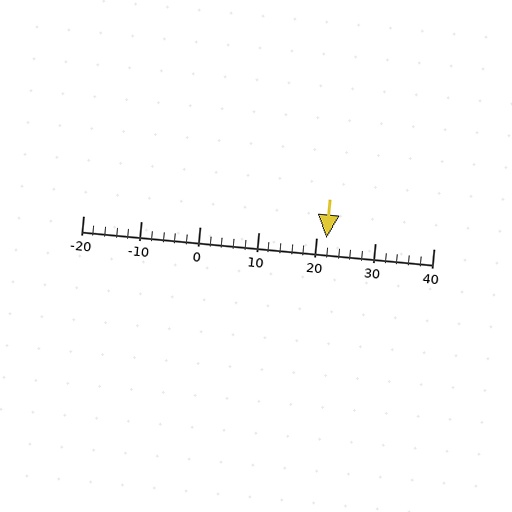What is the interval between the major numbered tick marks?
The major tick marks are spaced 10 units apart.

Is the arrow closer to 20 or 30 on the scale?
The arrow is closer to 20.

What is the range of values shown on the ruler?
The ruler shows values from -20 to 40.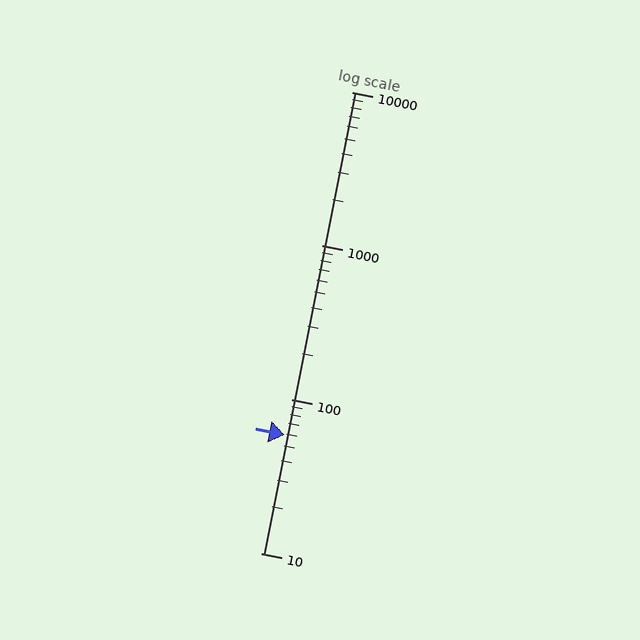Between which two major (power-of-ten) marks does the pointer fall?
The pointer is between 10 and 100.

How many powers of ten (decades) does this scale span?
The scale spans 3 decades, from 10 to 10000.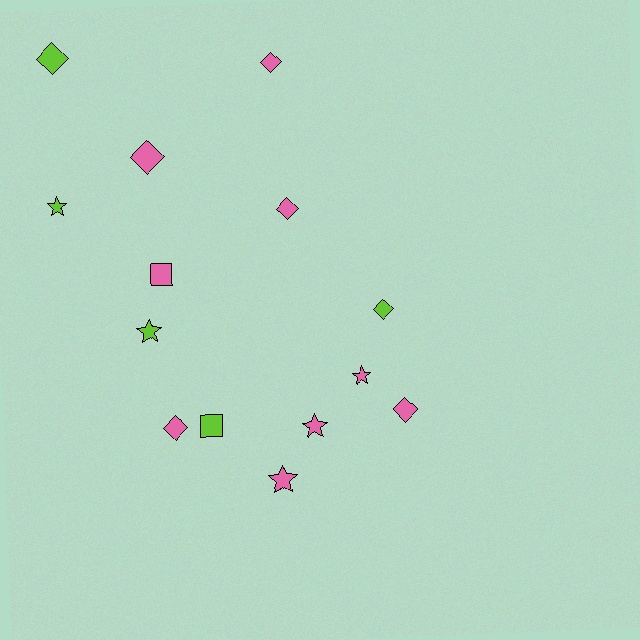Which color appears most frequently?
Pink, with 9 objects.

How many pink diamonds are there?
There are 5 pink diamonds.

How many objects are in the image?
There are 14 objects.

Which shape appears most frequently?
Diamond, with 7 objects.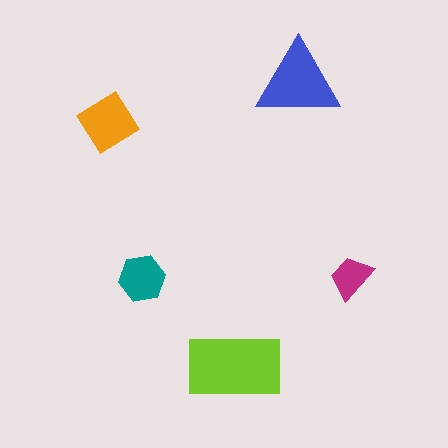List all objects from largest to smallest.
The lime rectangle, the blue triangle, the orange diamond, the teal hexagon, the magenta trapezoid.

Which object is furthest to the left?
The orange diamond is leftmost.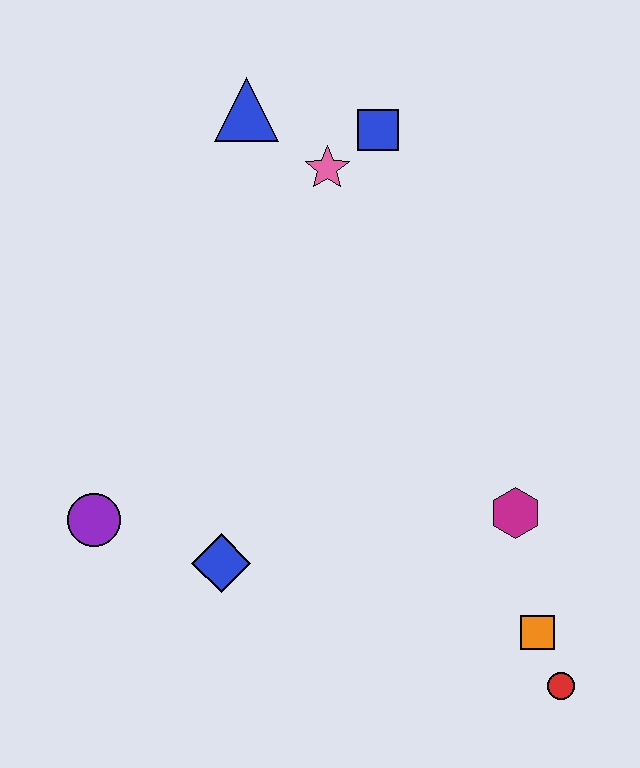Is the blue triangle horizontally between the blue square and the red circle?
No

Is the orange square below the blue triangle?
Yes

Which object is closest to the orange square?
The red circle is closest to the orange square.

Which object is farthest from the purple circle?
The red circle is farthest from the purple circle.